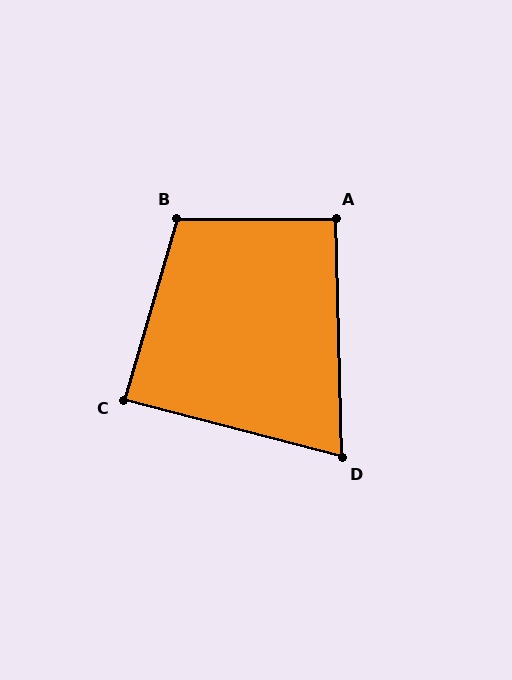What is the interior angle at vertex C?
Approximately 88 degrees (approximately right).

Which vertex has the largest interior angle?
B, at approximately 106 degrees.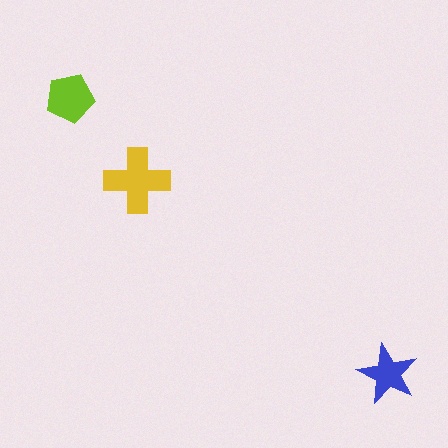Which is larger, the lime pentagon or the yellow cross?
The yellow cross.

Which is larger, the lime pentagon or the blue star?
The lime pentagon.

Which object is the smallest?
The blue star.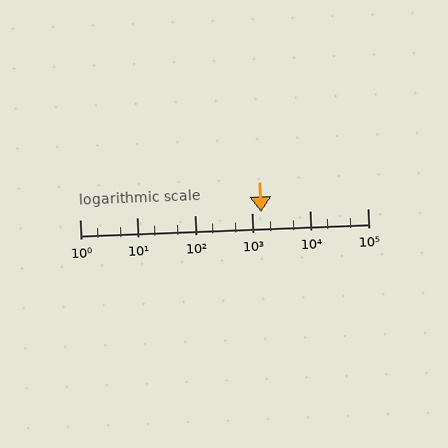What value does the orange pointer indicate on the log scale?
The pointer indicates approximately 1400.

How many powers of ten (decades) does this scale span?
The scale spans 5 decades, from 1 to 100000.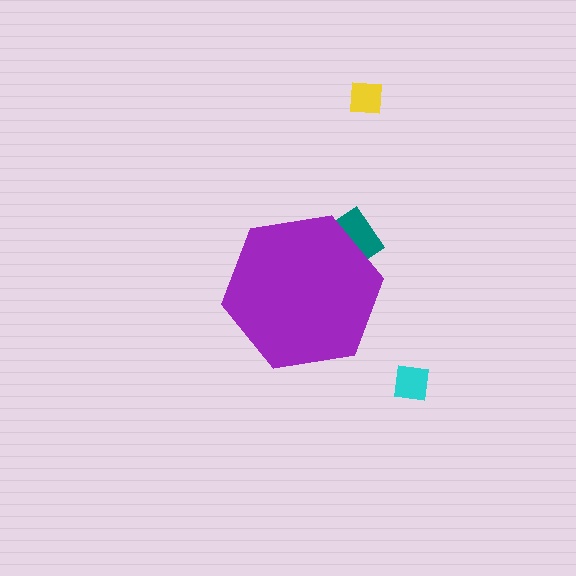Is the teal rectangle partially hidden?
Yes, the teal rectangle is partially hidden behind the purple hexagon.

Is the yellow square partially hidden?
No, the yellow square is fully visible.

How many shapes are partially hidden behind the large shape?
1 shape is partially hidden.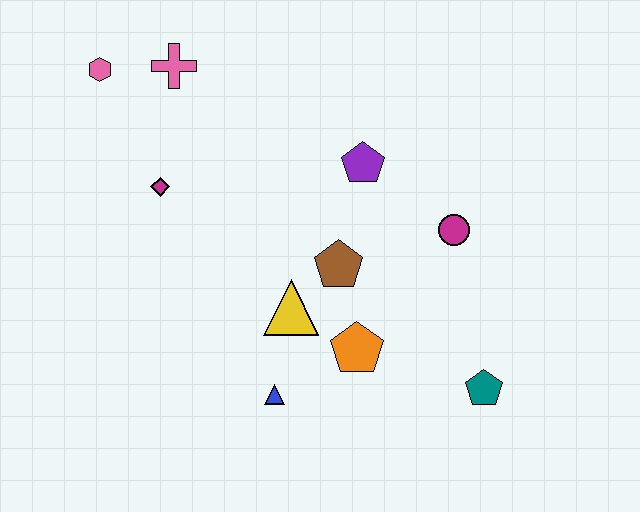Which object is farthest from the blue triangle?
The pink hexagon is farthest from the blue triangle.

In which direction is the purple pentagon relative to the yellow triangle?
The purple pentagon is above the yellow triangle.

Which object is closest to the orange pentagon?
The yellow triangle is closest to the orange pentagon.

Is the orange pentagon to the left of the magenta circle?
Yes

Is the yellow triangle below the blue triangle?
No